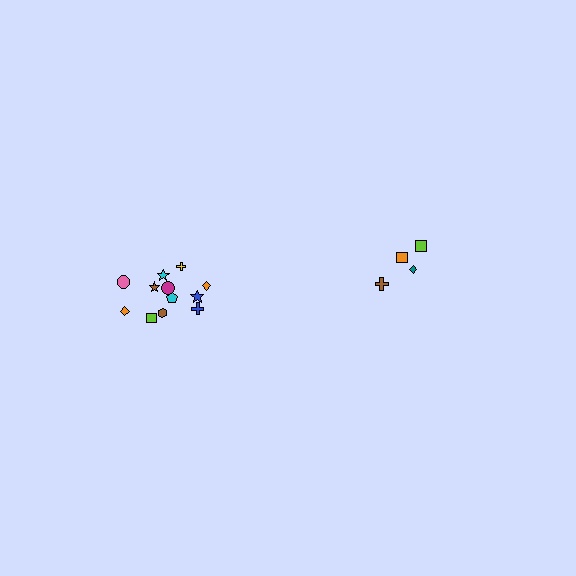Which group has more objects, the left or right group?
The left group.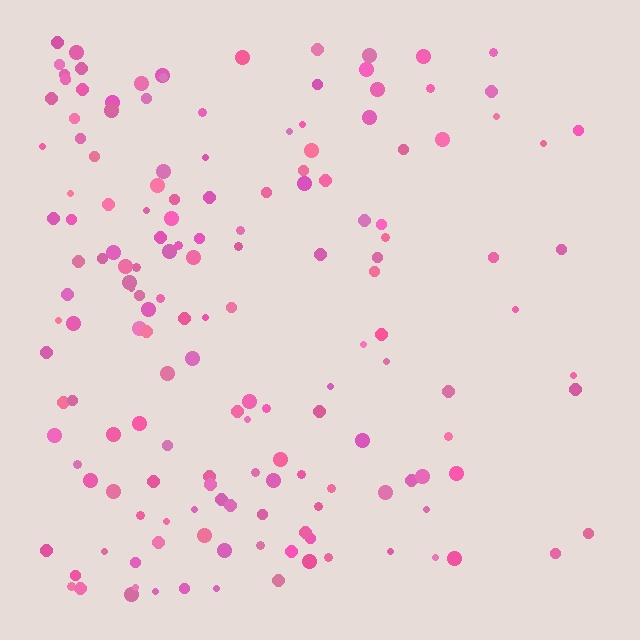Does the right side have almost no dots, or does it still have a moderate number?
Still a moderate number, just noticeably fewer than the left.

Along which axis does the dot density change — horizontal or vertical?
Horizontal.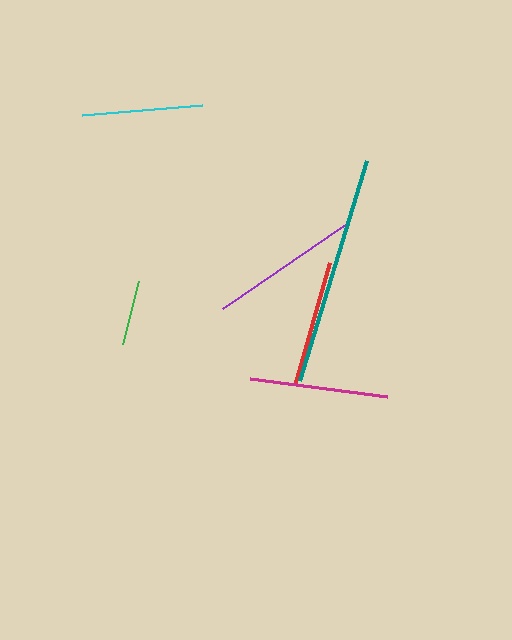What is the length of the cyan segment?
The cyan segment is approximately 120 pixels long.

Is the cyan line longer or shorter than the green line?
The cyan line is longer than the green line.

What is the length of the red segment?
The red segment is approximately 128 pixels long.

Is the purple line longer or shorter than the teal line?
The teal line is longer than the purple line.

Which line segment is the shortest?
The green line is the shortest at approximately 65 pixels.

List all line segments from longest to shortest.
From longest to shortest: teal, purple, magenta, red, cyan, green.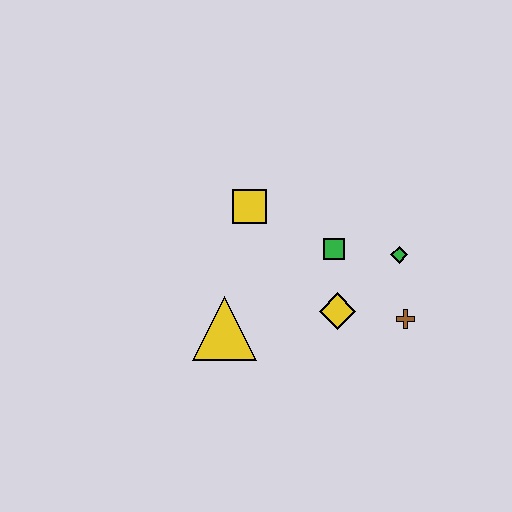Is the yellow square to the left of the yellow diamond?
Yes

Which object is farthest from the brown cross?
The yellow square is farthest from the brown cross.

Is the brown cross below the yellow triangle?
No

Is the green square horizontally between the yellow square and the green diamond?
Yes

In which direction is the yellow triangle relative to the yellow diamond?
The yellow triangle is to the left of the yellow diamond.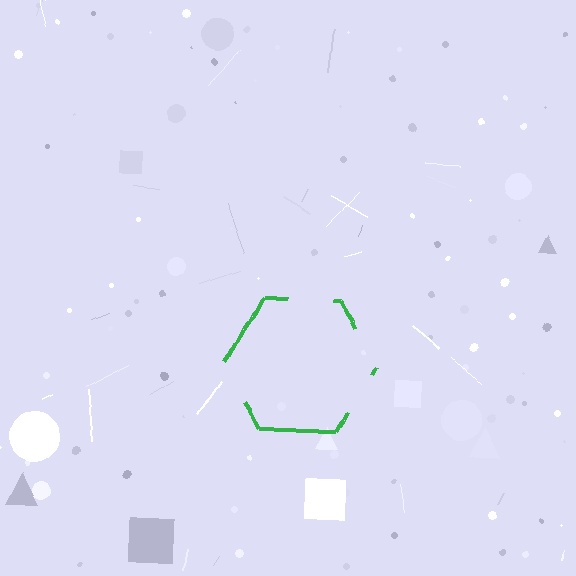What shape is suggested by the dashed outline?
The dashed outline suggests a hexagon.